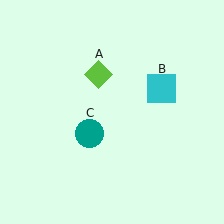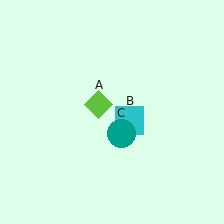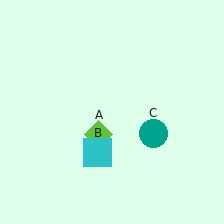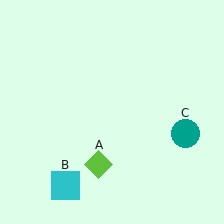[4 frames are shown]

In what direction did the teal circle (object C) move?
The teal circle (object C) moved right.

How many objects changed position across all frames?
3 objects changed position: lime diamond (object A), cyan square (object B), teal circle (object C).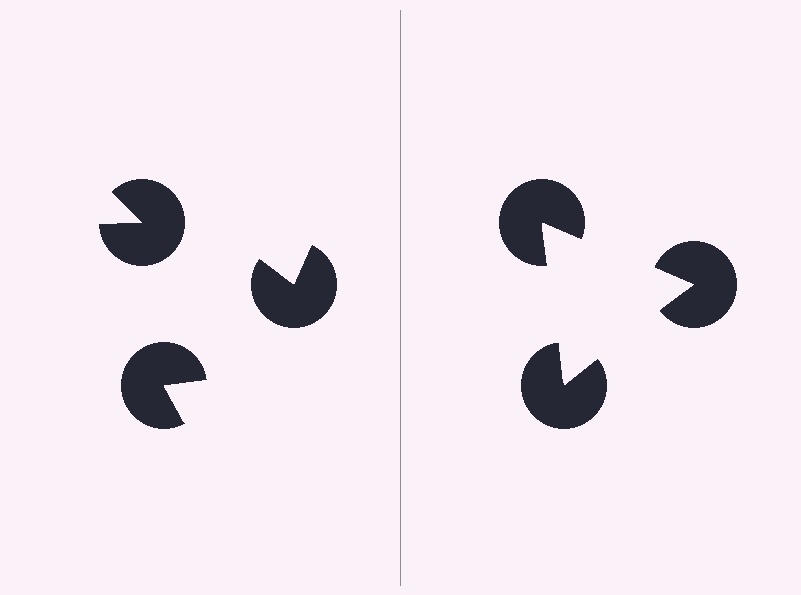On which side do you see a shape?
An illusory triangle appears on the right side. On the left side the wedge cuts are rotated, so no coherent shape forms.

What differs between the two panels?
The pac-man discs are positioned identically on both sides; only the wedge orientations differ. On the right they align to a triangle; on the left they are misaligned.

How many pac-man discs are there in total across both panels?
6 — 3 on each side.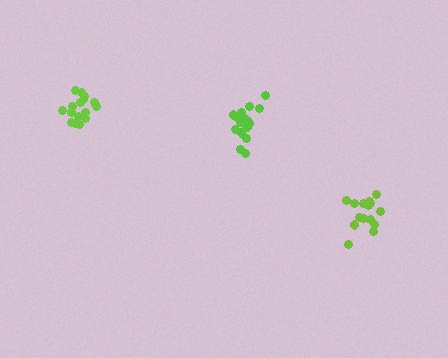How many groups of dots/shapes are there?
There are 3 groups.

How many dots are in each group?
Group 1: 17 dots, Group 2: 16 dots, Group 3: 15 dots (48 total).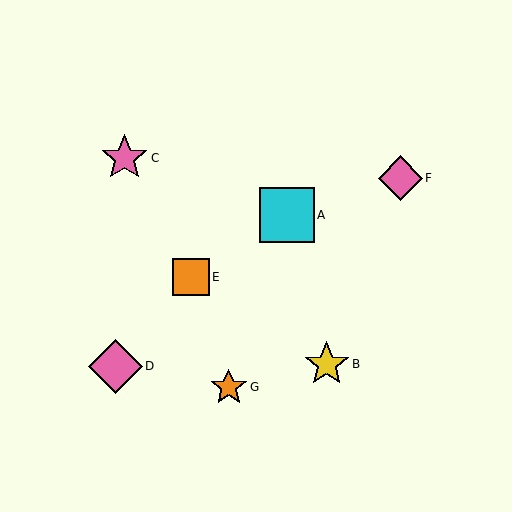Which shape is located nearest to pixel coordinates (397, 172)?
The pink diamond (labeled F) at (400, 178) is nearest to that location.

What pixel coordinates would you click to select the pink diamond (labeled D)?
Click at (116, 366) to select the pink diamond D.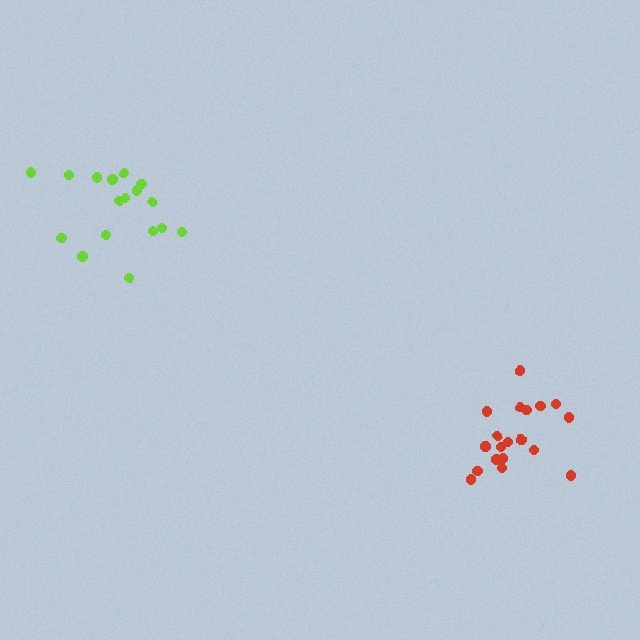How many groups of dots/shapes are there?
There are 2 groups.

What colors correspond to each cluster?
The clusters are colored: lime, red.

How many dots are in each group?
Group 1: 17 dots, Group 2: 19 dots (36 total).